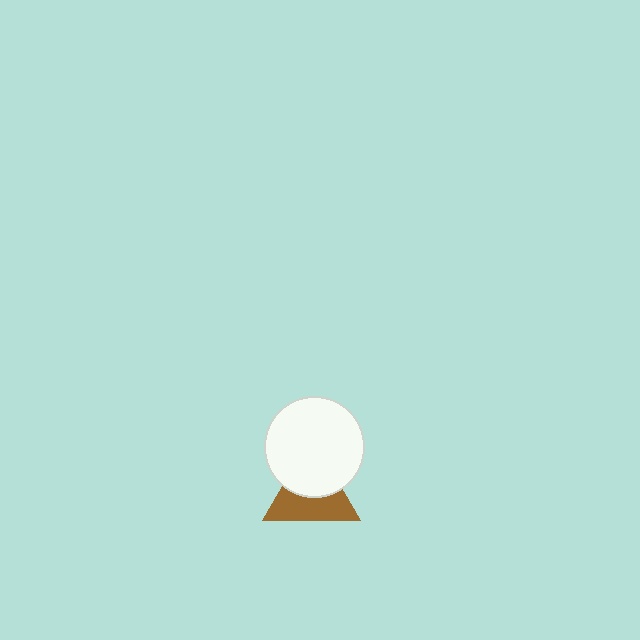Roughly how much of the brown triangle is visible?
About half of it is visible (roughly 53%).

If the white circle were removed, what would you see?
You would see the complete brown triangle.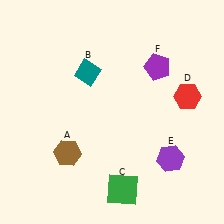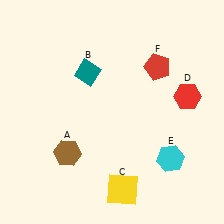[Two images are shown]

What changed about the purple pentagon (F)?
In Image 1, F is purple. In Image 2, it changed to red.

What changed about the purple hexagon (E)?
In Image 1, E is purple. In Image 2, it changed to cyan.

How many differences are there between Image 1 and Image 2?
There are 3 differences between the two images.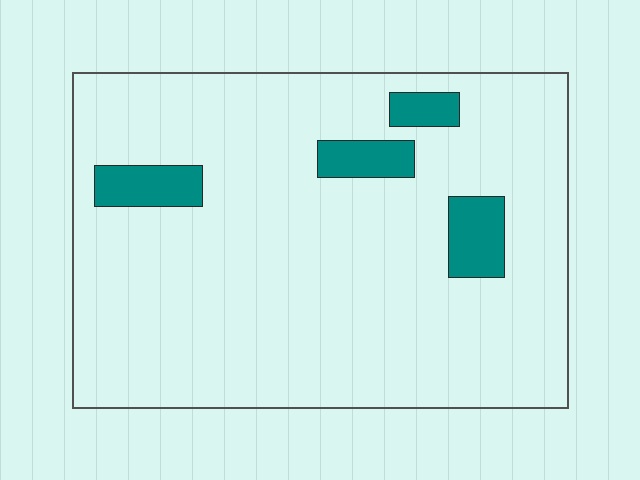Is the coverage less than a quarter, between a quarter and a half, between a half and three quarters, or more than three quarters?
Less than a quarter.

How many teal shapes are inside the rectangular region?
4.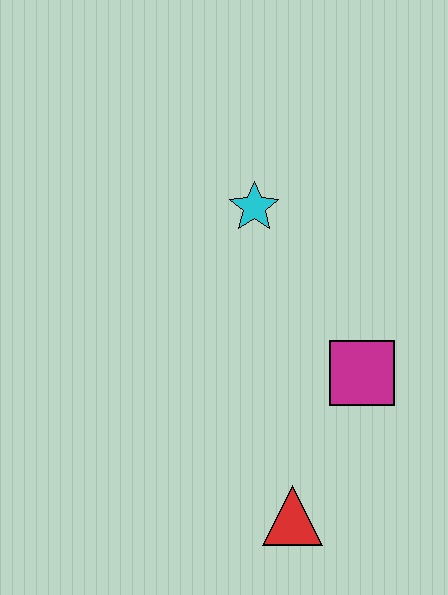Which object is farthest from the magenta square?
The cyan star is farthest from the magenta square.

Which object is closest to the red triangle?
The magenta square is closest to the red triangle.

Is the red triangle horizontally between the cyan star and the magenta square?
Yes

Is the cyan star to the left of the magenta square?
Yes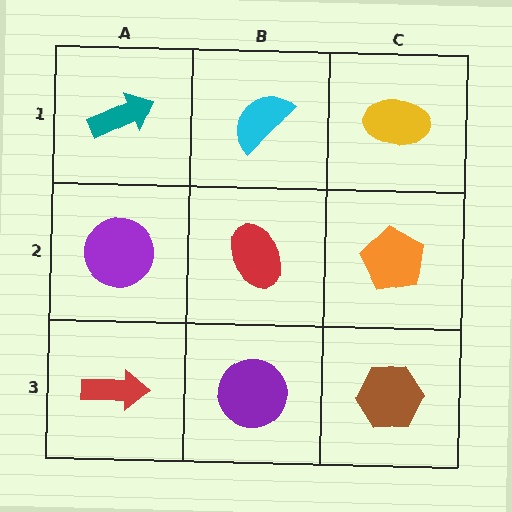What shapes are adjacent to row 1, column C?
An orange pentagon (row 2, column C), a cyan semicircle (row 1, column B).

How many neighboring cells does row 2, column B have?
4.